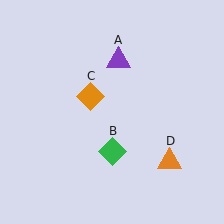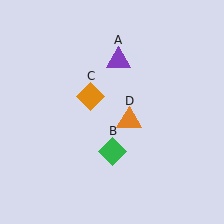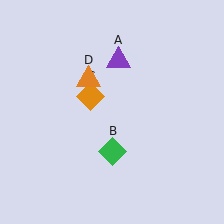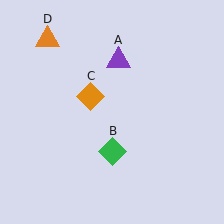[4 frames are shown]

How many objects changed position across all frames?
1 object changed position: orange triangle (object D).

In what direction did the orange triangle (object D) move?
The orange triangle (object D) moved up and to the left.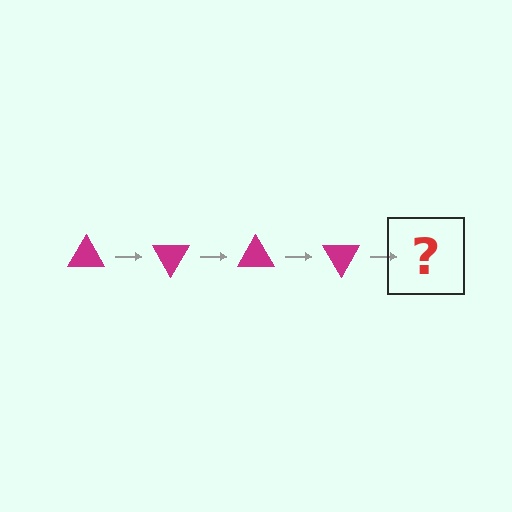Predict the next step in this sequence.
The next step is a magenta triangle rotated 240 degrees.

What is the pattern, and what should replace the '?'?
The pattern is that the triangle rotates 60 degrees each step. The '?' should be a magenta triangle rotated 240 degrees.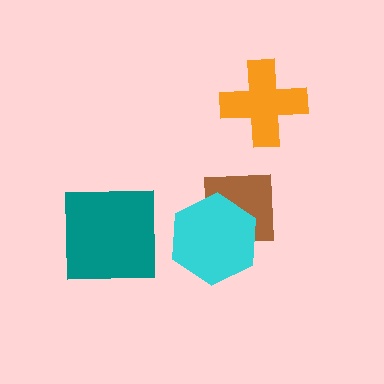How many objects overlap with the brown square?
1 object overlaps with the brown square.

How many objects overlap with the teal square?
0 objects overlap with the teal square.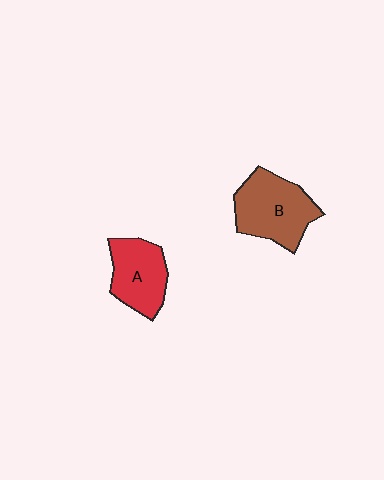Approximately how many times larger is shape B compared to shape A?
Approximately 1.3 times.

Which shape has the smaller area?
Shape A (red).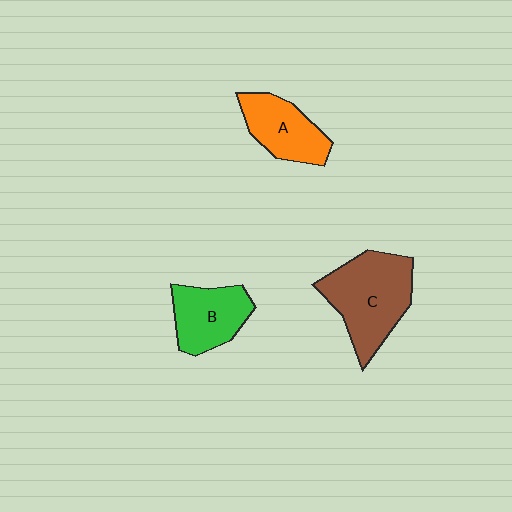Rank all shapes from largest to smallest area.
From largest to smallest: C (brown), B (green), A (orange).